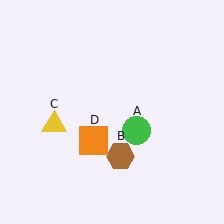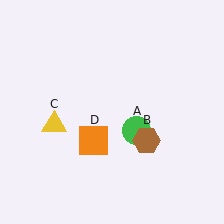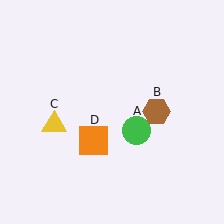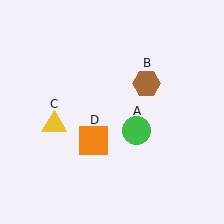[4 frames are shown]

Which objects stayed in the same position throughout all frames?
Green circle (object A) and yellow triangle (object C) and orange square (object D) remained stationary.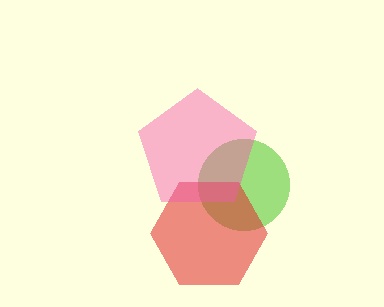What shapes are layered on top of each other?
The layered shapes are: a lime circle, a red hexagon, a pink pentagon.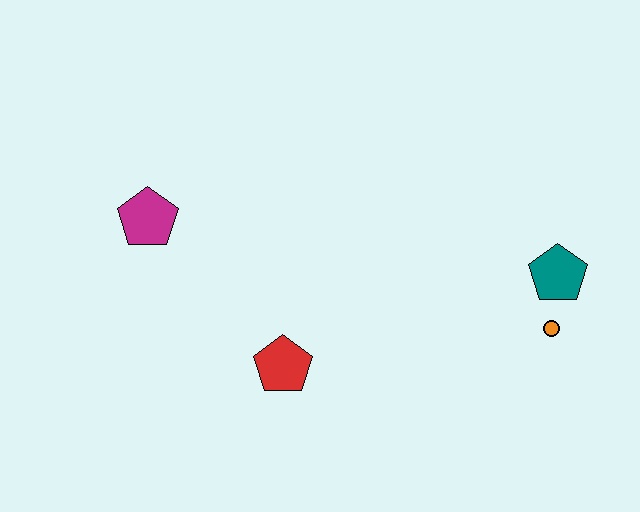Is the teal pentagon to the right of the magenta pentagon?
Yes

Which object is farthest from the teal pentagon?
The magenta pentagon is farthest from the teal pentagon.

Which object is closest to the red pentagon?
The magenta pentagon is closest to the red pentagon.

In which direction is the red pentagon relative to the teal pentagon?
The red pentagon is to the left of the teal pentagon.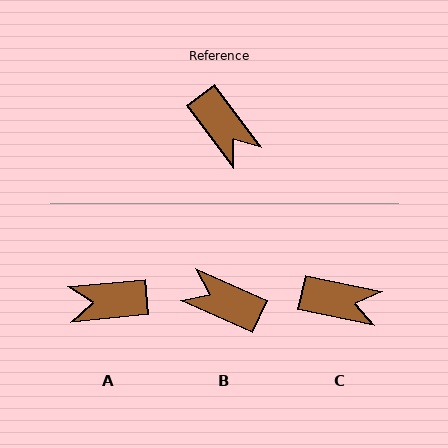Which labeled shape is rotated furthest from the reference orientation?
B, about 151 degrees away.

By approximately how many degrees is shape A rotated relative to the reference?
Approximately 121 degrees clockwise.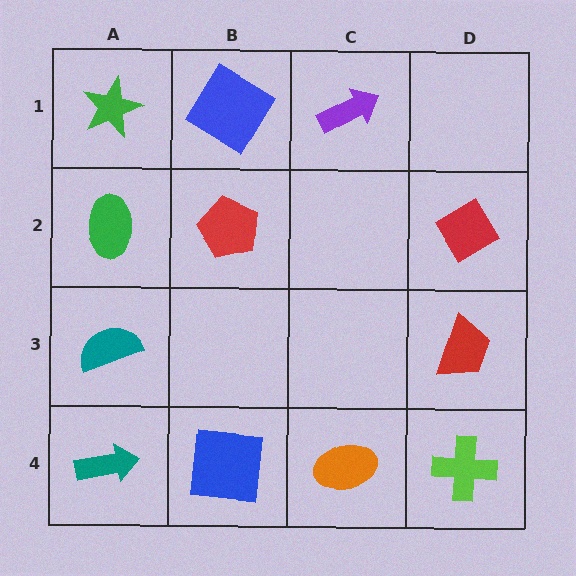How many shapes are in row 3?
2 shapes.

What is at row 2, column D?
A red diamond.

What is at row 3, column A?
A teal semicircle.